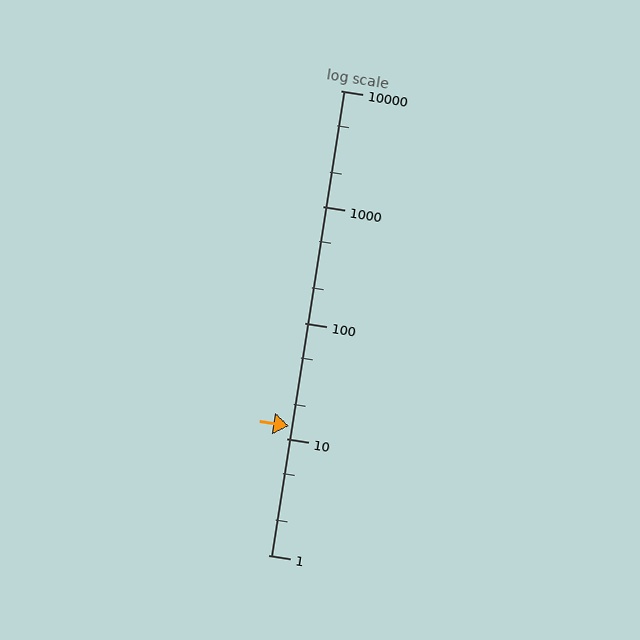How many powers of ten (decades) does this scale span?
The scale spans 4 decades, from 1 to 10000.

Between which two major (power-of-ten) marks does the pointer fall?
The pointer is between 10 and 100.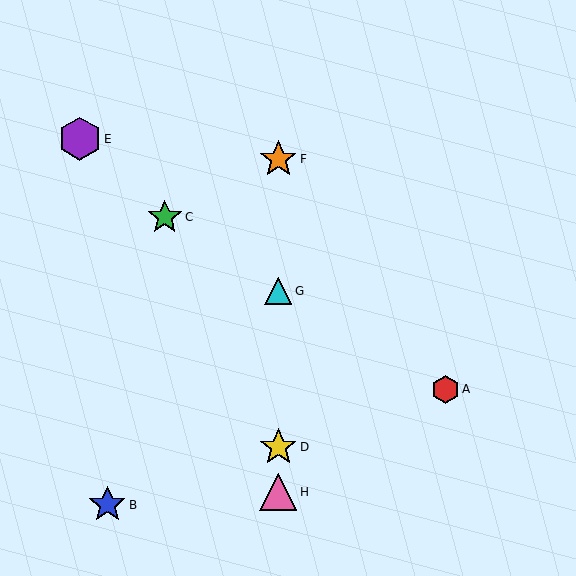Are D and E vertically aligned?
No, D is at x≈278 and E is at x≈80.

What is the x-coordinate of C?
Object C is at x≈165.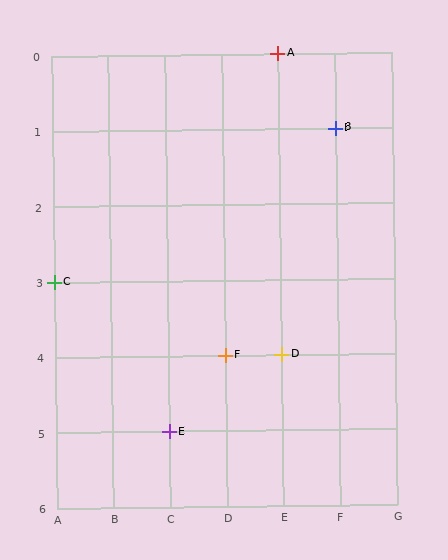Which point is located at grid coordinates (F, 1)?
Point B is at (F, 1).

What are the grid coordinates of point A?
Point A is at grid coordinates (E, 0).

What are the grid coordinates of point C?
Point C is at grid coordinates (A, 3).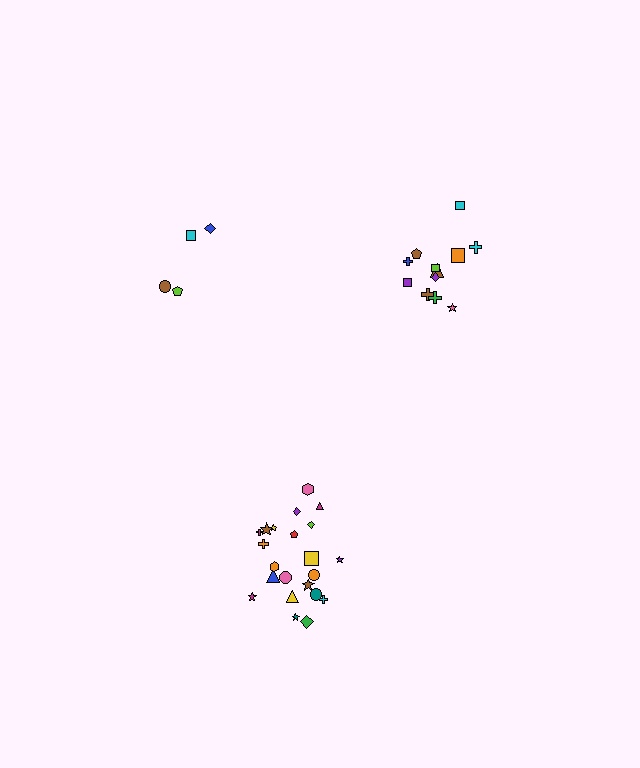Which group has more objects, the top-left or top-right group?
The top-right group.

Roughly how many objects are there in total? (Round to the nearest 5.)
Roughly 40 objects in total.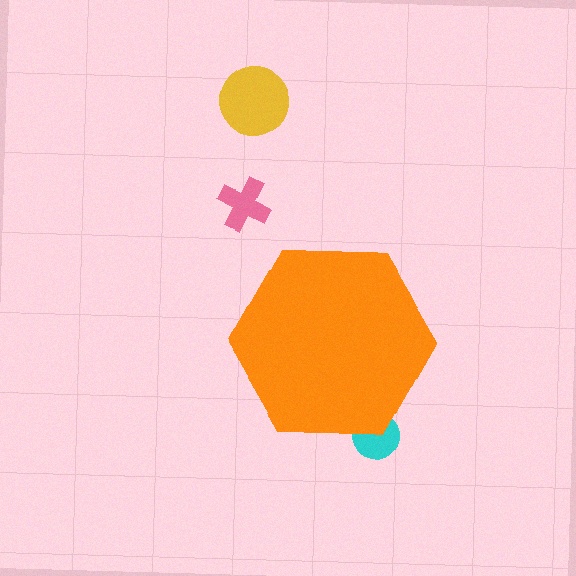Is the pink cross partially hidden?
No, the pink cross is fully visible.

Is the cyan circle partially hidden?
Yes, the cyan circle is partially hidden behind the orange hexagon.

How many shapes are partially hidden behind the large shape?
1 shape is partially hidden.